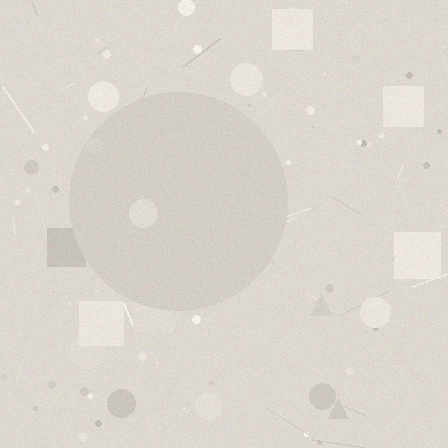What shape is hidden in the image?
A circle is hidden in the image.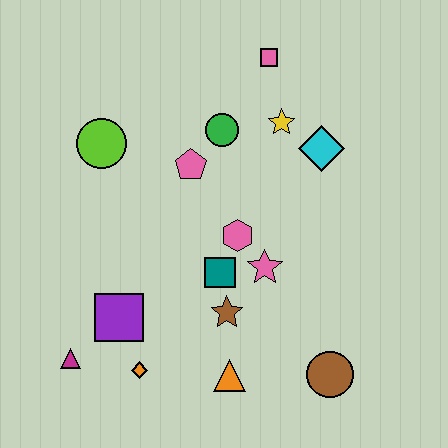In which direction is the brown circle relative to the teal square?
The brown circle is to the right of the teal square.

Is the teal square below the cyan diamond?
Yes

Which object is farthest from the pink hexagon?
The magenta triangle is farthest from the pink hexagon.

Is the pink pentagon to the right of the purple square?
Yes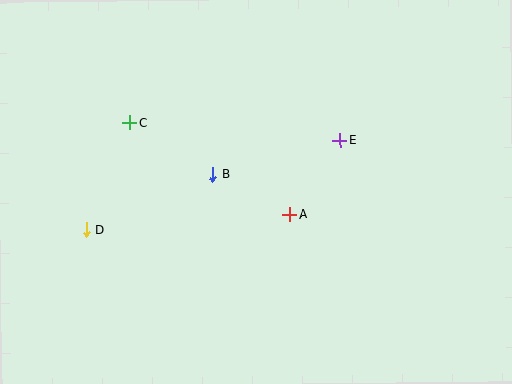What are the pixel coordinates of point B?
Point B is at (213, 175).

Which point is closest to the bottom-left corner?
Point D is closest to the bottom-left corner.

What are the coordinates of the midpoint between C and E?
The midpoint between C and E is at (235, 132).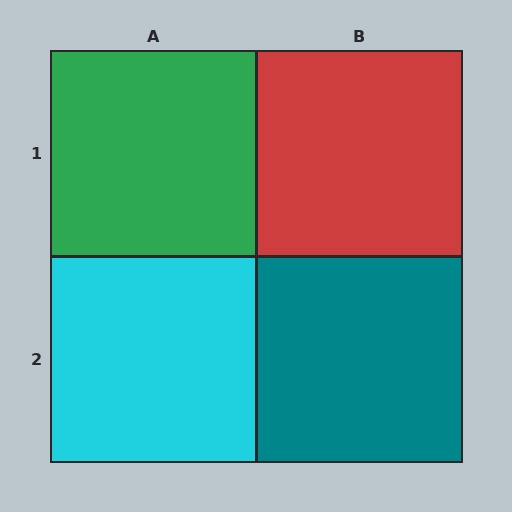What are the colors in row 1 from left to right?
Green, red.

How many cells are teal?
1 cell is teal.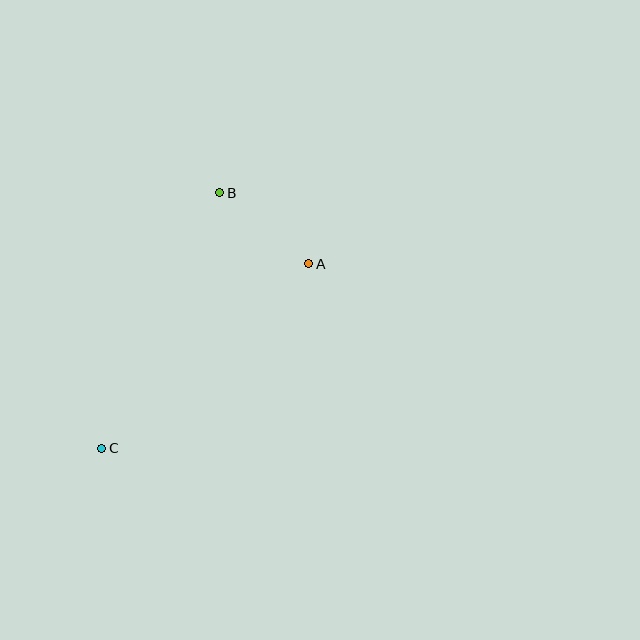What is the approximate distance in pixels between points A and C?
The distance between A and C is approximately 278 pixels.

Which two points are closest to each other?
Points A and B are closest to each other.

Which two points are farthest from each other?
Points B and C are farthest from each other.